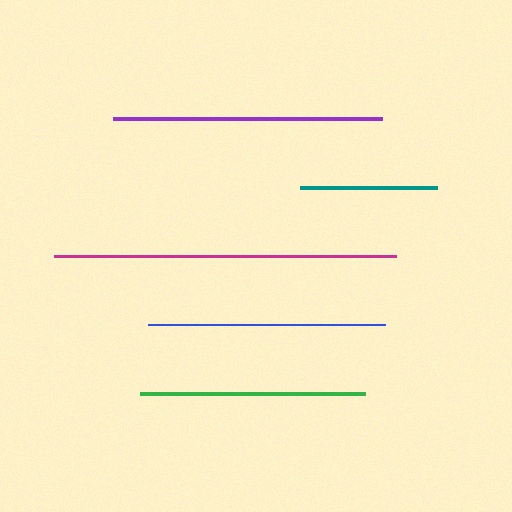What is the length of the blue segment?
The blue segment is approximately 238 pixels long.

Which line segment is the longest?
The magenta line is the longest at approximately 342 pixels.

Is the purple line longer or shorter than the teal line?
The purple line is longer than the teal line.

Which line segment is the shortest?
The teal line is the shortest at approximately 137 pixels.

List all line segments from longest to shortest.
From longest to shortest: magenta, purple, blue, green, teal.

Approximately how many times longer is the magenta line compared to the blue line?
The magenta line is approximately 1.4 times the length of the blue line.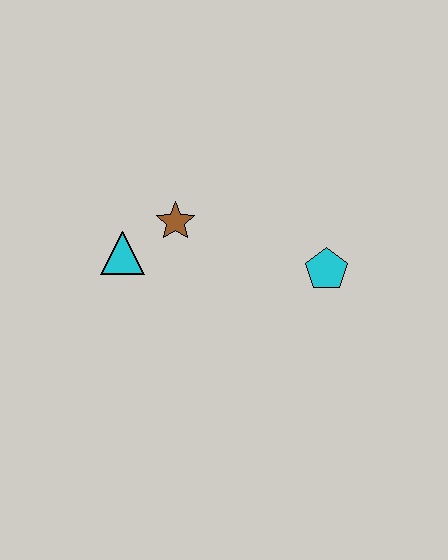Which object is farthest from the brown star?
The cyan pentagon is farthest from the brown star.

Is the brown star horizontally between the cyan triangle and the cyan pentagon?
Yes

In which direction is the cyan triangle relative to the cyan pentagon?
The cyan triangle is to the left of the cyan pentagon.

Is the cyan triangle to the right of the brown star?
No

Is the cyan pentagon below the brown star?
Yes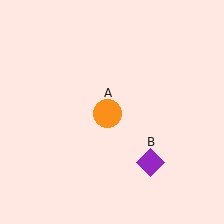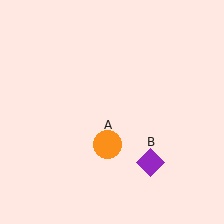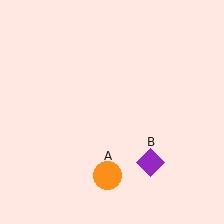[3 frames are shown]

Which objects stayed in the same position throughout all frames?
Purple diamond (object B) remained stationary.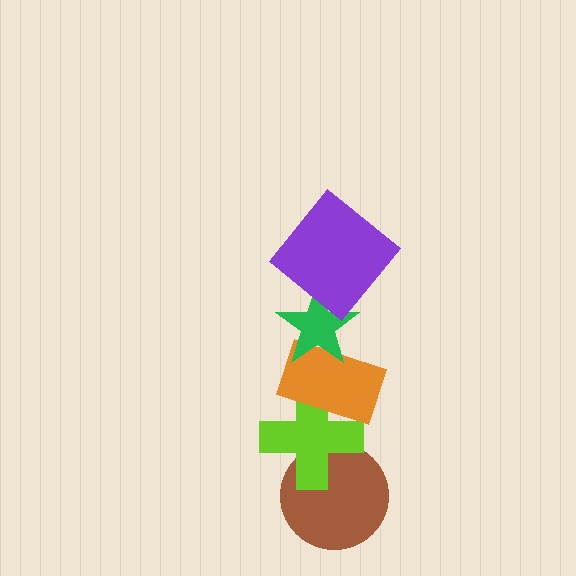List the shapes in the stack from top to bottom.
From top to bottom: the purple diamond, the green star, the orange rectangle, the lime cross, the brown circle.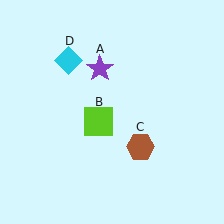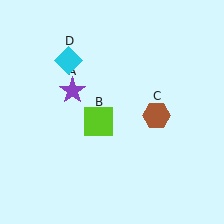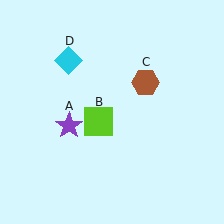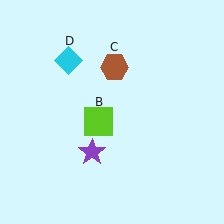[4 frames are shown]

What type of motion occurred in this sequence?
The purple star (object A), brown hexagon (object C) rotated counterclockwise around the center of the scene.